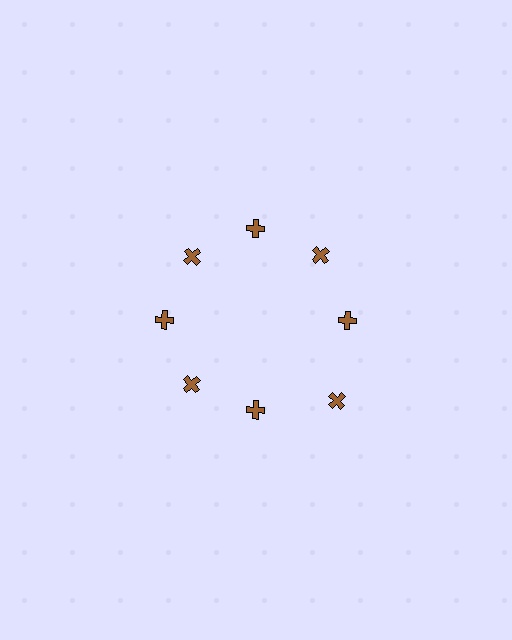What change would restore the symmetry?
The symmetry would be restored by moving it inward, back onto the ring so that all 8 crosses sit at equal angles and equal distance from the center.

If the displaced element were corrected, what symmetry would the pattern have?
It would have 8-fold rotational symmetry — the pattern would map onto itself every 45 degrees.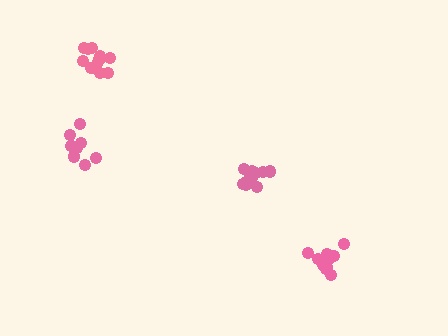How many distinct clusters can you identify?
There are 4 distinct clusters.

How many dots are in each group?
Group 1: 11 dots, Group 2: 12 dots, Group 3: 8 dots, Group 4: 11 dots (42 total).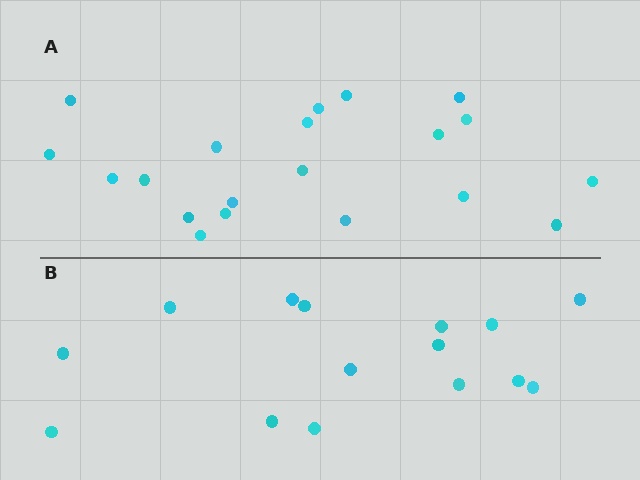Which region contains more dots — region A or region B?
Region A (the top region) has more dots.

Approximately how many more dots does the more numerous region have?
Region A has about 5 more dots than region B.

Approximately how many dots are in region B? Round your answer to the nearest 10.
About 20 dots. (The exact count is 15, which rounds to 20.)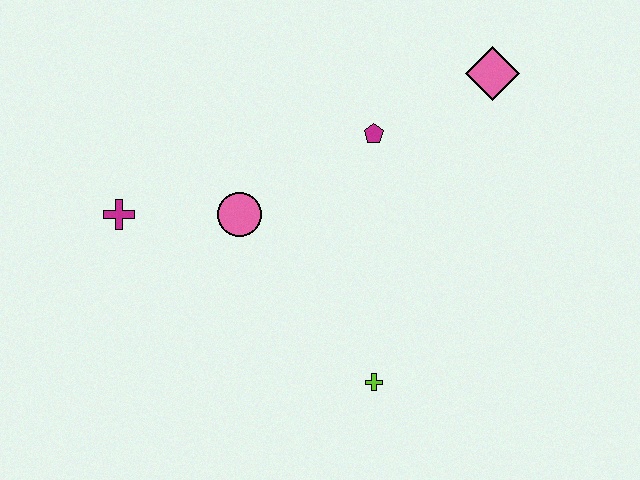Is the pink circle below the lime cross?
No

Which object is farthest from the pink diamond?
The magenta cross is farthest from the pink diamond.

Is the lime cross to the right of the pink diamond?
No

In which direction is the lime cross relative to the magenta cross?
The lime cross is to the right of the magenta cross.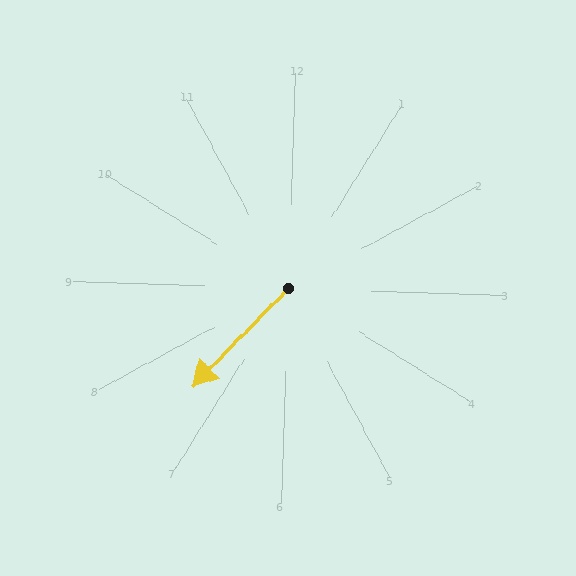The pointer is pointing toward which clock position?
Roughly 7 o'clock.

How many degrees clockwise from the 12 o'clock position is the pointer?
Approximately 222 degrees.